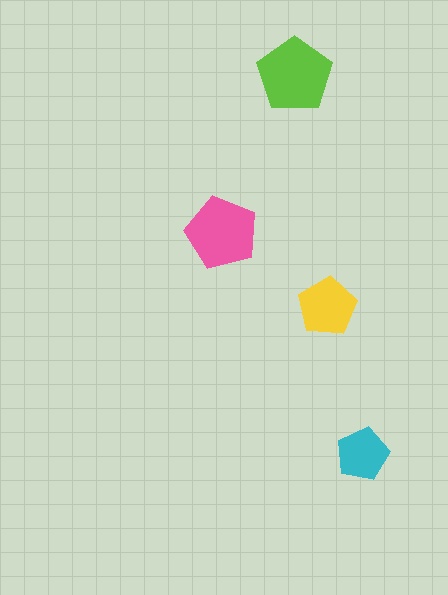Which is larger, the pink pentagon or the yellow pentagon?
The pink one.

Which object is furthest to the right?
The cyan pentagon is rightmost.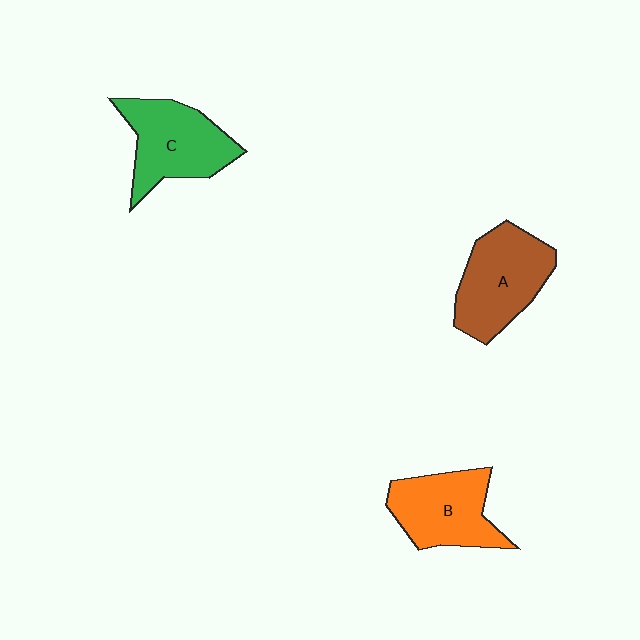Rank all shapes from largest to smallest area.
From largest to smallest: A (brown), C (green), B (orange).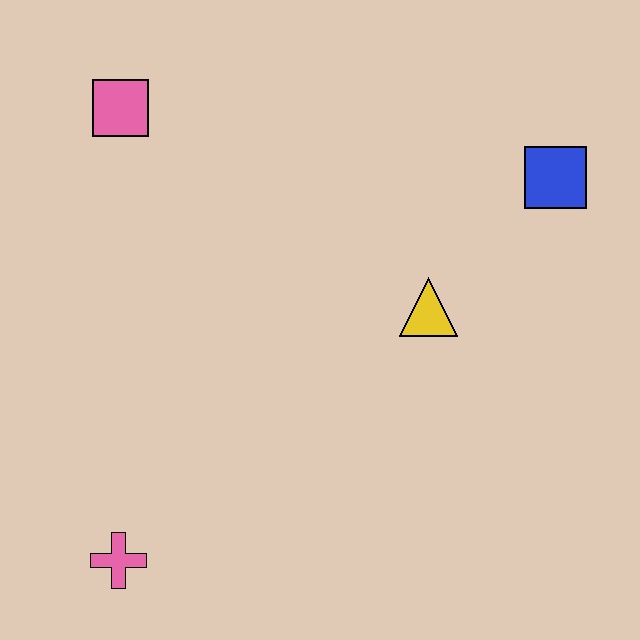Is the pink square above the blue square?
Yes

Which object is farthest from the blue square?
The pink cross is farthest from the blue square.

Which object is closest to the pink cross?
The yellow triangle is closest to the pink cross.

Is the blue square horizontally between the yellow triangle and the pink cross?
No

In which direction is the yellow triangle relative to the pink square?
The yellow triangle is to the right of the pink square.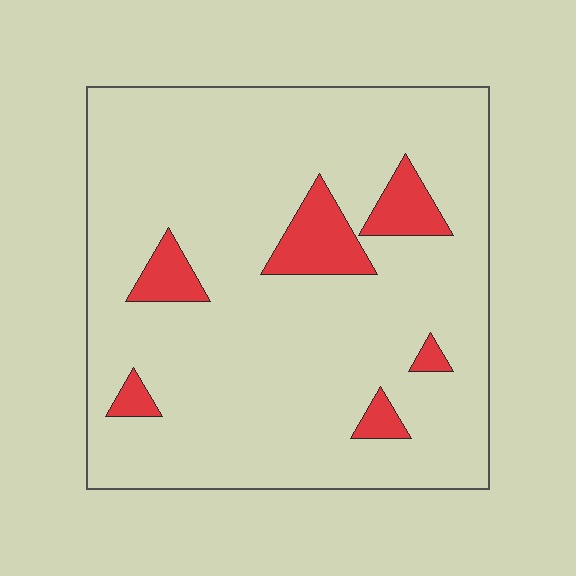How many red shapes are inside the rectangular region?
6.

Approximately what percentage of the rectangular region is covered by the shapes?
Approximately 10%.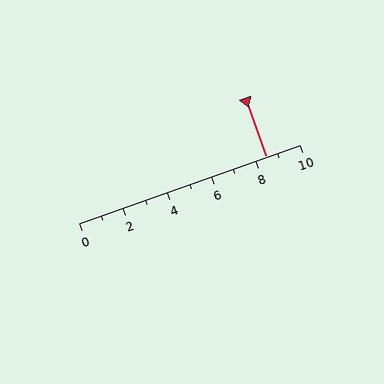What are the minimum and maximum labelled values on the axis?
The axis runs from 0 to 10.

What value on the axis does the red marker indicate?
The marker indicates approximately 8.5.